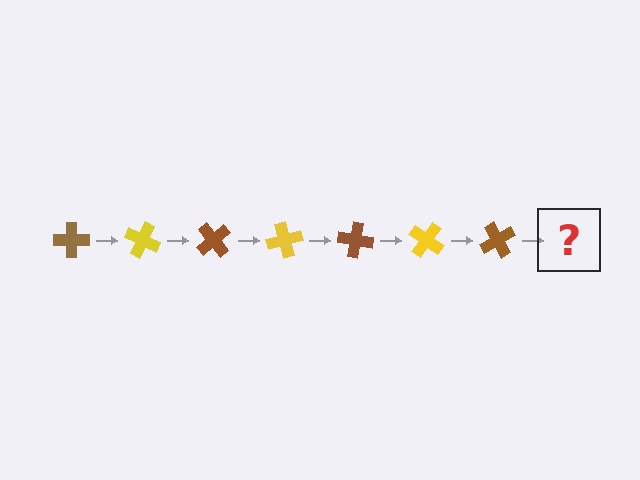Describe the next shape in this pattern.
It should be a yellow cross, rotated 175 degrees from the start.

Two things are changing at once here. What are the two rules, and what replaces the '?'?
The two rules are that it rotates 25 degrees each step and the color cycles through brown and yellow. The '?' should be a yellow cross, rotated 175 degrees from the start.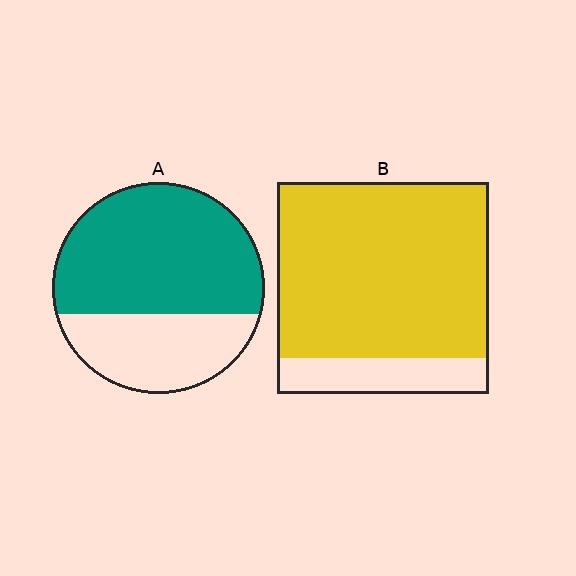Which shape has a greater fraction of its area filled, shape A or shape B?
Shape B.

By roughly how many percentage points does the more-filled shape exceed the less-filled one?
By roughly 20 percentage points (B over A).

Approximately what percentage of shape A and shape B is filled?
A is approximately 65% and B is approximately 85%.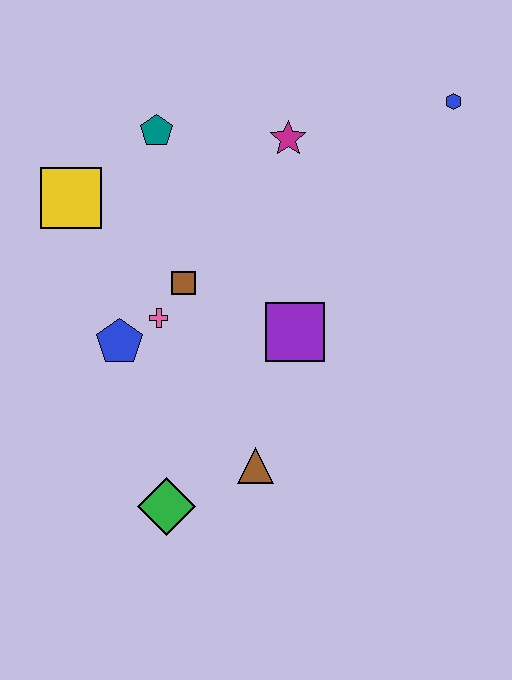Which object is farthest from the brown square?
The blue hexagon is farthest from the brown square.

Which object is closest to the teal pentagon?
The yellow square is closest to the teal pentagon.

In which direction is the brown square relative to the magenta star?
The brown square is below the magenta star.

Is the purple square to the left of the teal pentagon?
No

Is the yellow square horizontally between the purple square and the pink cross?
No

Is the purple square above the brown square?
No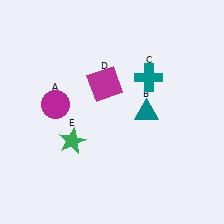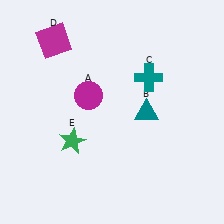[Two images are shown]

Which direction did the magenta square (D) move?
The magenta square (D) moved left.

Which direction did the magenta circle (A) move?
The magenta circle (A) moved right.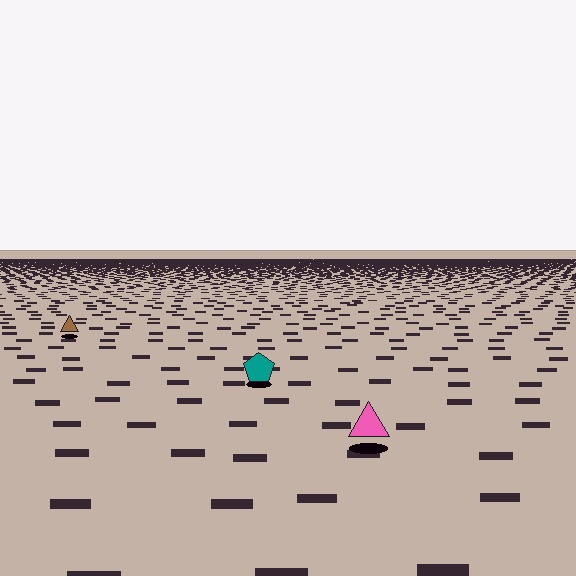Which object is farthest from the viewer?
The brown triangle is farthest from the viewer. It appears smaller and the ground texture around it is denser.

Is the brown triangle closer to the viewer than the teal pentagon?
No. The teal pentagon is closer — you can tell from the texture gradient: the ground texture is coarser near it.